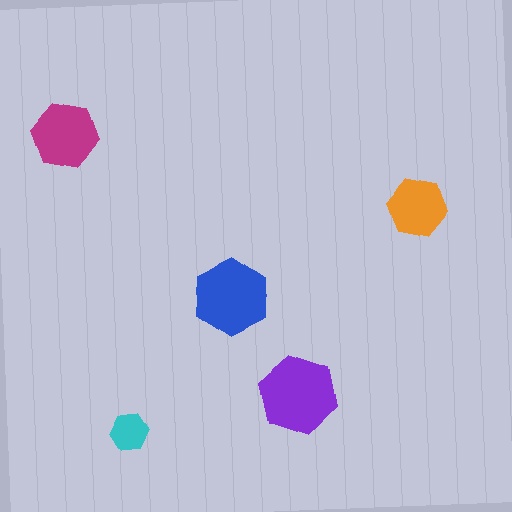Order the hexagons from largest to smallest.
the purple one, the blue one, the magenta one, the orange one, the cyan one.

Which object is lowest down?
The cyan hexagon is bottommost.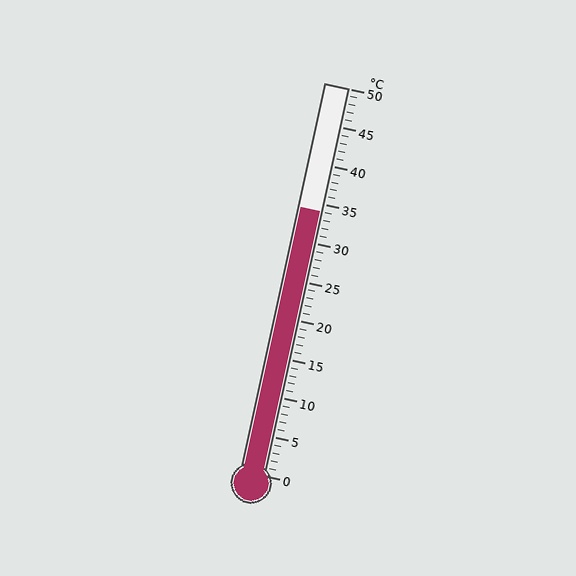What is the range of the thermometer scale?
The thermometer scale ranges from 0°C to 50°C.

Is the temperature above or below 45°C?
The temperature is below 45°C.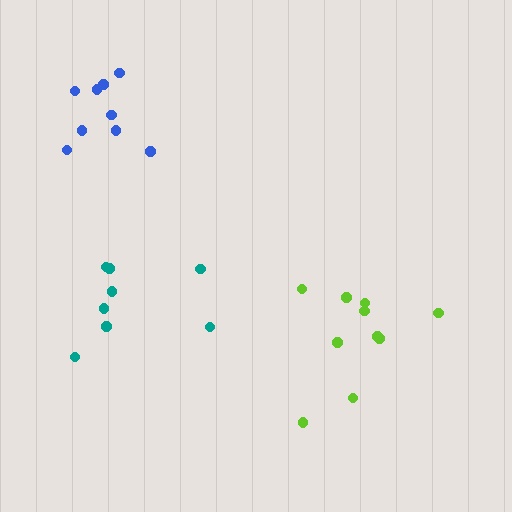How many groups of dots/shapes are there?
There are 3 groups.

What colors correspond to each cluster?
The clusters are colored: lime, teal, blue.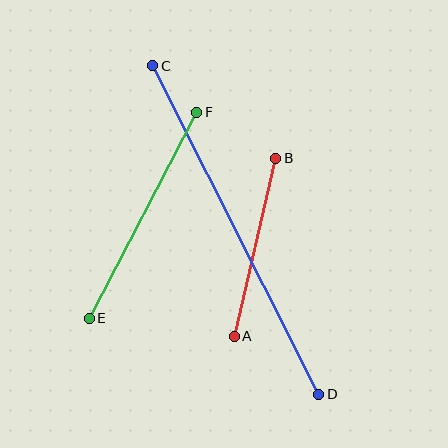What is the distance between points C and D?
The distance is approximately 368 pixels.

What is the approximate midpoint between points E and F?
The midpoint is at approximately (143, 215) pixels.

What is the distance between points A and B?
The distance is approximately 183 pixels.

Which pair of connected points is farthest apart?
Points C and D are farthest apart.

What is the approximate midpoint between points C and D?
The midpoint is at approximately (236, 230) pixels.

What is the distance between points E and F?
The distance is approximately 232 pixels.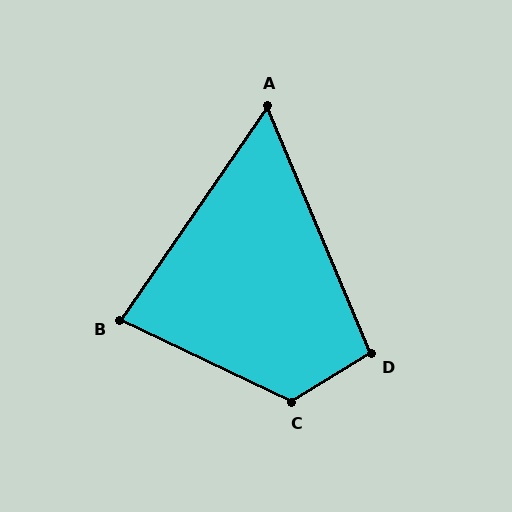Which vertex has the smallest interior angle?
A, at approximately 57 degrees.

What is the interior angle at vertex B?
Approximately 81 degrees (acute).